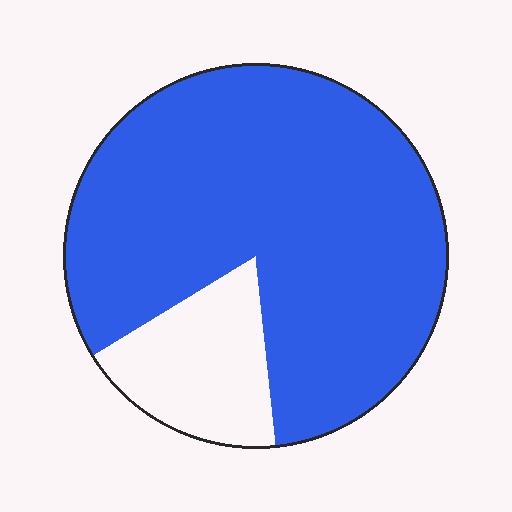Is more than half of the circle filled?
Yes.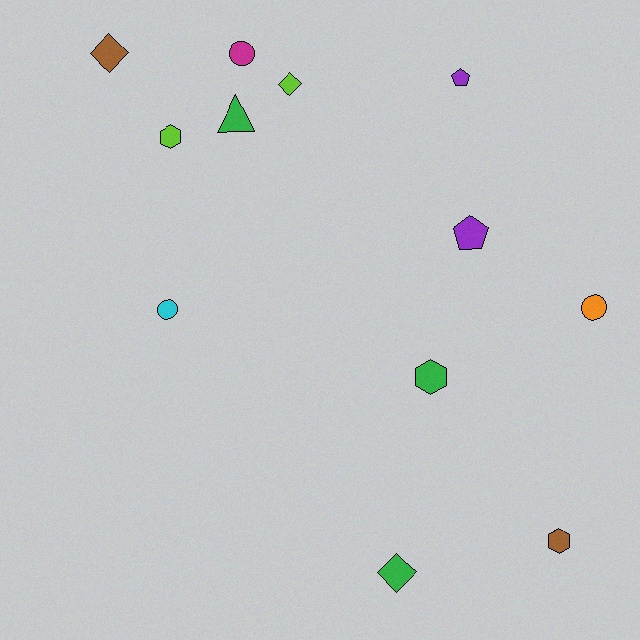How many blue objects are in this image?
There are no blue objects.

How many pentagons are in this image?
There are 2 pentagons.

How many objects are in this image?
There are 12 objects.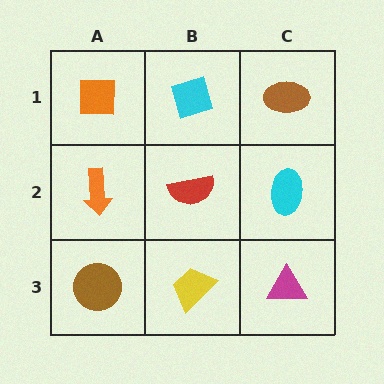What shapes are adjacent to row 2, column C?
A brown ellipse (row 1, column C), a magenta triangle (row 3, column C), a red semicircle (row 2, column B).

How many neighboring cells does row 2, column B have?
4.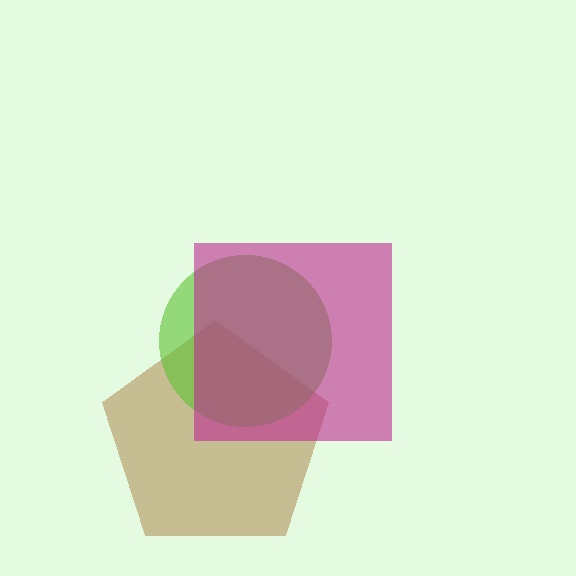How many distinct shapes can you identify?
There are 3 distinct shapes: a brown pentagon, a lime circle, a magenta square.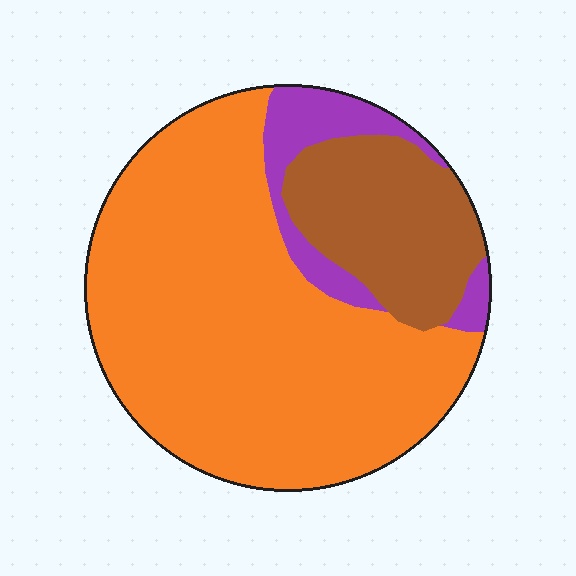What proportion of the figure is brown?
Brown takes up about one fifth (1/5) of the figure.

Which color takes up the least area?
Purple, at roughly 10%.